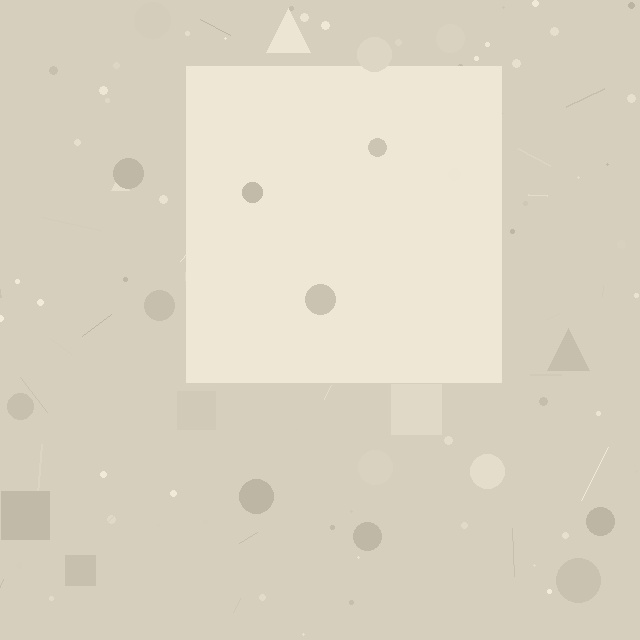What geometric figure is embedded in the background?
A square is embedded in the background.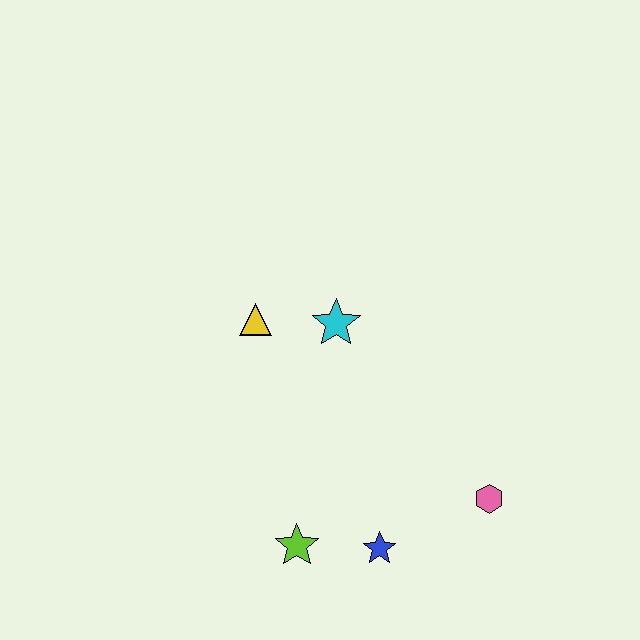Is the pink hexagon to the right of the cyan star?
Yes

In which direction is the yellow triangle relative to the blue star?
The yellow triangle is above the blue star.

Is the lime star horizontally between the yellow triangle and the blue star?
Yes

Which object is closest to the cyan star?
The yellow triangle is closest to the cyan star.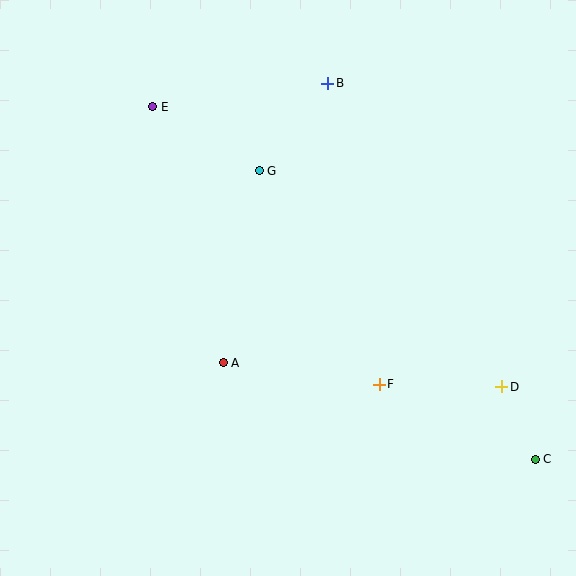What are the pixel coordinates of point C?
Point C is at (535, 459).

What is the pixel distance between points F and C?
The distance between F and C is 173 pixels.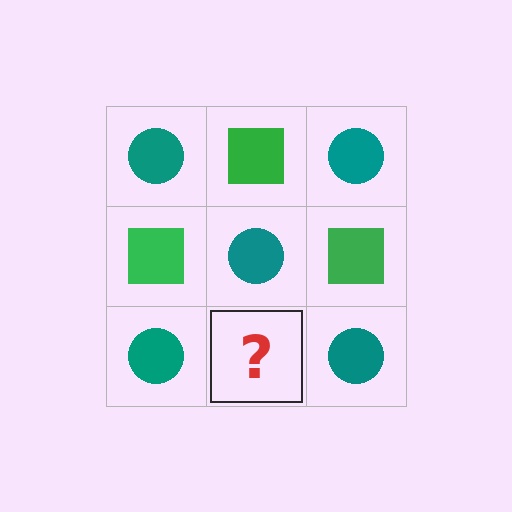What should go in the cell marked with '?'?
The missing cell should contain a green square.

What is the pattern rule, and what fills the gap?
The rule is that it alternates teal circle and green square in a checkerboard pattern. The gap should be filled with a green square.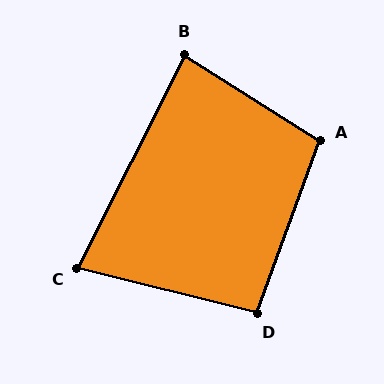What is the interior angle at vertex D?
Approximately 96 degrees (obtuse).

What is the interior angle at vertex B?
Approximately 84 degrees (acute).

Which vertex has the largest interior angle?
A, at approximately 103 degrees.